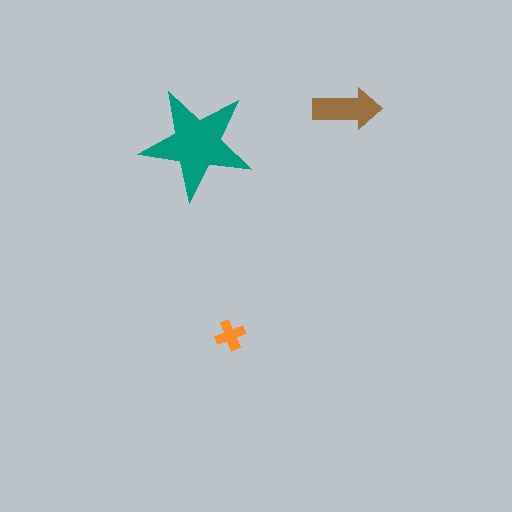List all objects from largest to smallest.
The teal star, the brown arrow, the orange cross.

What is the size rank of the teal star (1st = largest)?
1st.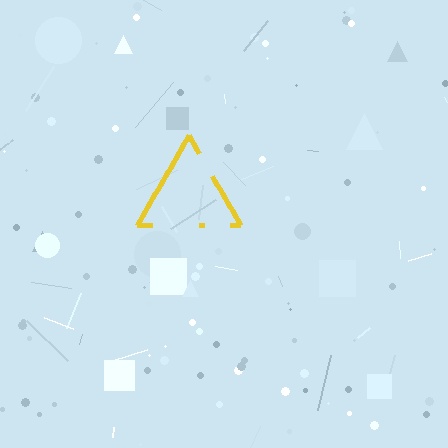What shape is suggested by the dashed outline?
The dashed outline suggests a triangle.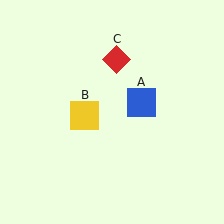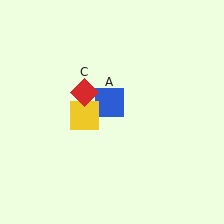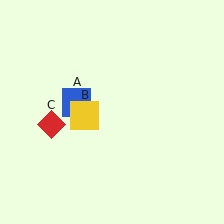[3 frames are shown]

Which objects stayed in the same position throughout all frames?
Yellow square (object B) remained stationary.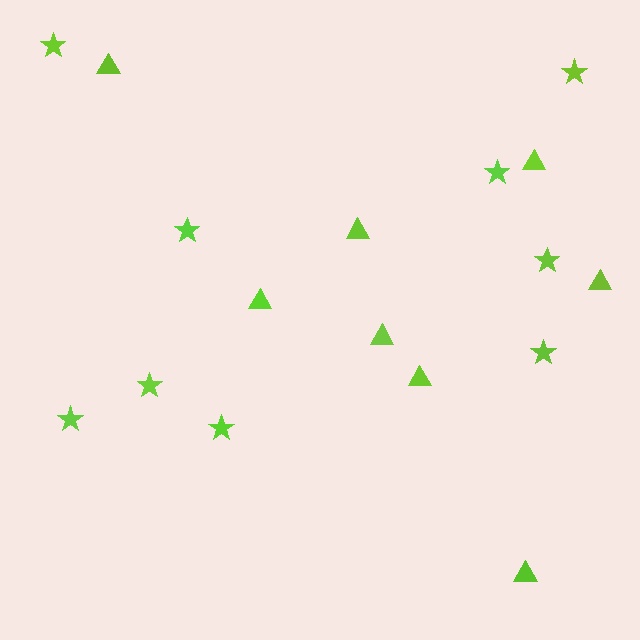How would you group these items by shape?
There are 2 groups: one group of stars (9) and one group of triangles (8).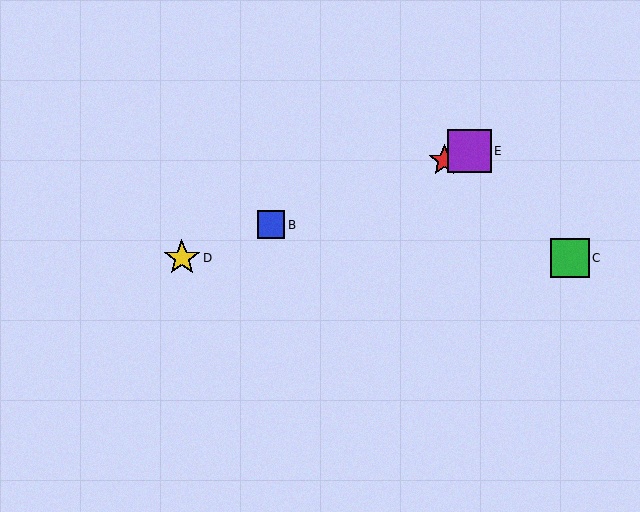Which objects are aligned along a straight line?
Objects A, B, D, E are aligned along a straight line.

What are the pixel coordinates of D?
Object D is at (182, 258).